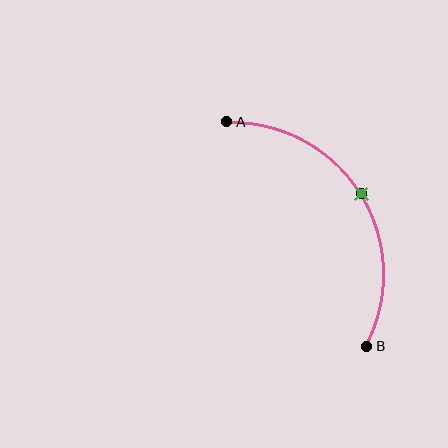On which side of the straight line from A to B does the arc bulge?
The arc bulges to the right of the straight line connecting A and B.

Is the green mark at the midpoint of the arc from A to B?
Yes. The green mark lies on the arc at equal arc-length from both A and B — it is the arc midpoint.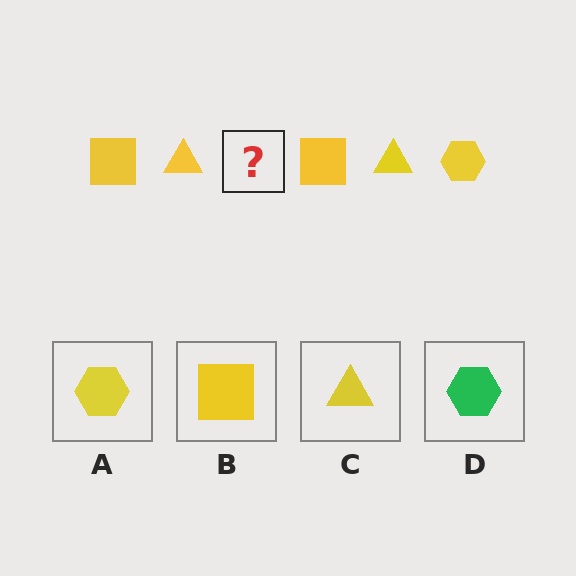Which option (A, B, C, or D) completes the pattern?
A.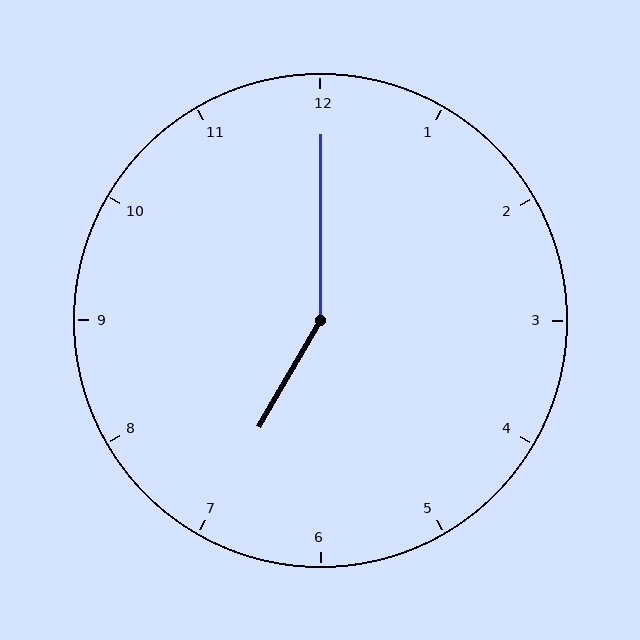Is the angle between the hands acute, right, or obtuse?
It is obtuse.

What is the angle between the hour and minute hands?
Approximately 150 degrees.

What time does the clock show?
7:00.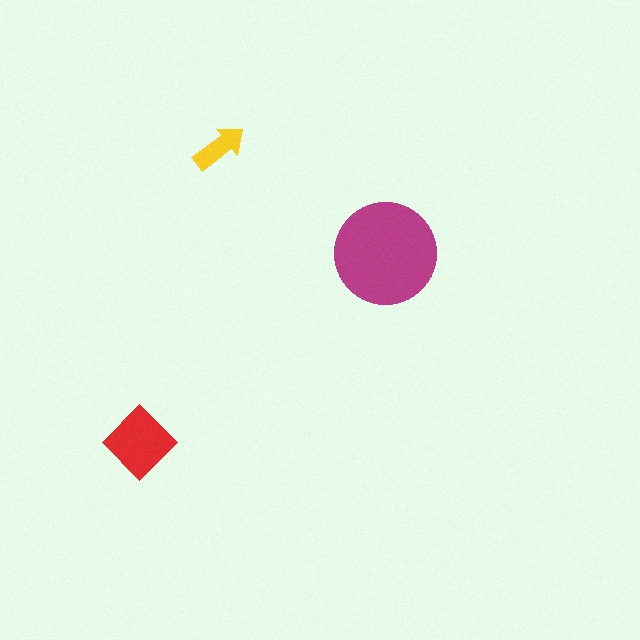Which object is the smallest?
The yellow arrow.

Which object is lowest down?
The red diamond is bottommost.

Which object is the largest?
The magenta circle.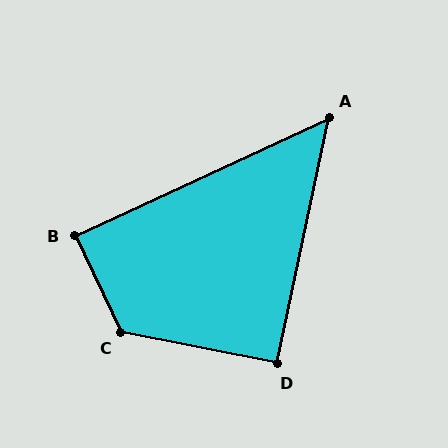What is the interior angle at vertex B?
Approximately 89 degrees (approximately right).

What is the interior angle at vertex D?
Approximately 91 degrees (approximately right).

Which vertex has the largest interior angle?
C, at approximately 127 degrees.